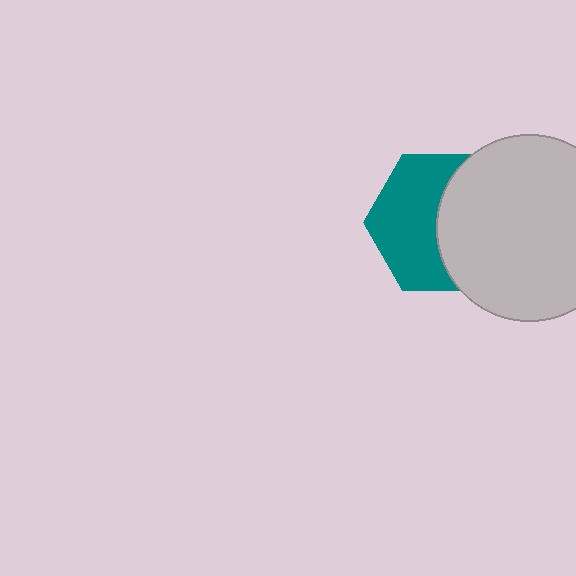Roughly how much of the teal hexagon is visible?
About half of it is visible (roughly 53%).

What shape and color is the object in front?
The object in front is a light gray circle.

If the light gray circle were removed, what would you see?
You would see the complete teal hexagon.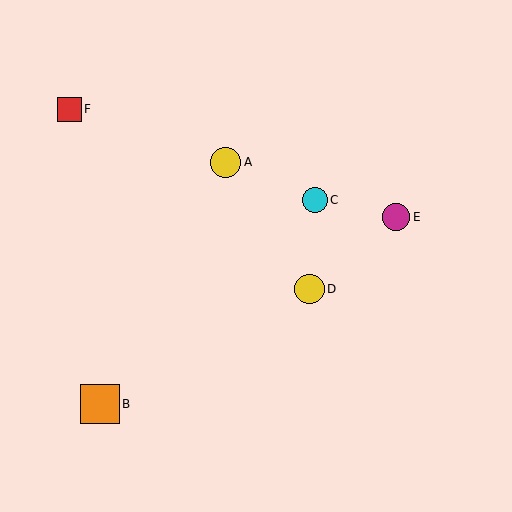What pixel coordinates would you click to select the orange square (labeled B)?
Click at (100, 404) to select the orange square B.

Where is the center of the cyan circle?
The center of the cyan circle is at (315, 200).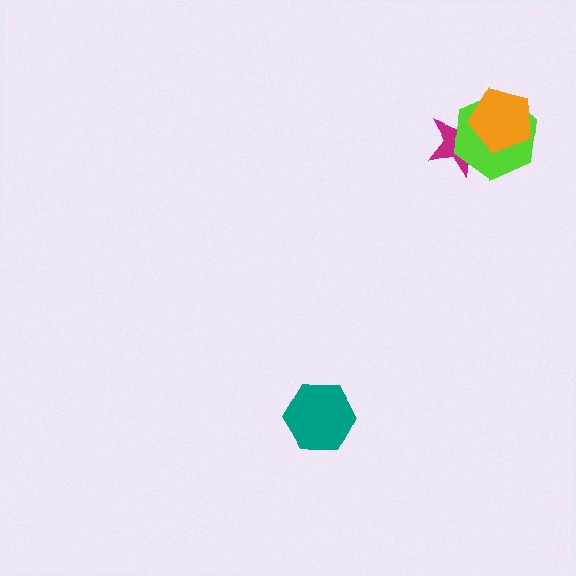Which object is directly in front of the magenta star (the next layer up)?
The lime hexagon is directly in front of the magenta star.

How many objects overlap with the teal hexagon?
0 objects overlap with the teal hexagon.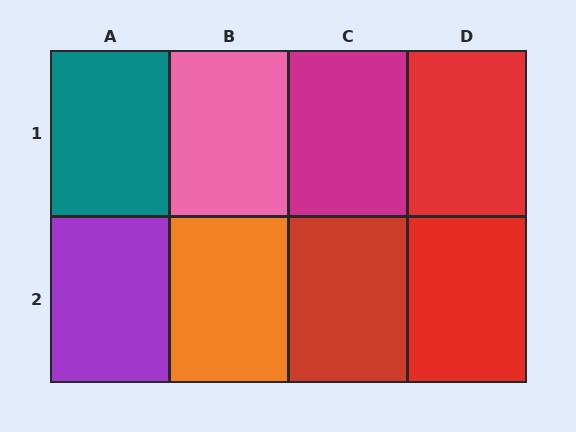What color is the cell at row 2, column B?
Orange.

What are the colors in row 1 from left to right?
Teal, pink, magenta, red.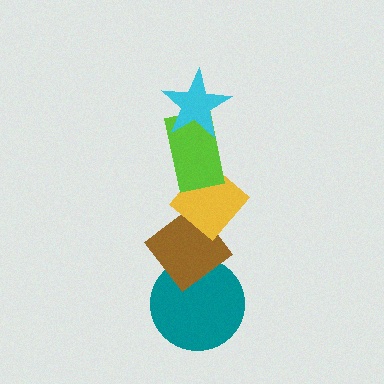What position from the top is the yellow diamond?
The yellow diamond is 3rd from the top.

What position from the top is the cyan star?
The cyan star is 1st from the top.